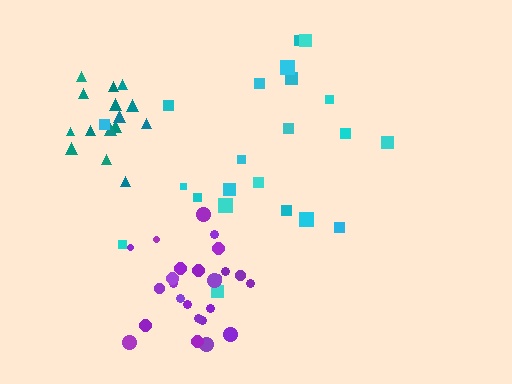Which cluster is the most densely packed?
Teal.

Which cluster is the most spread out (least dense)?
Cyan.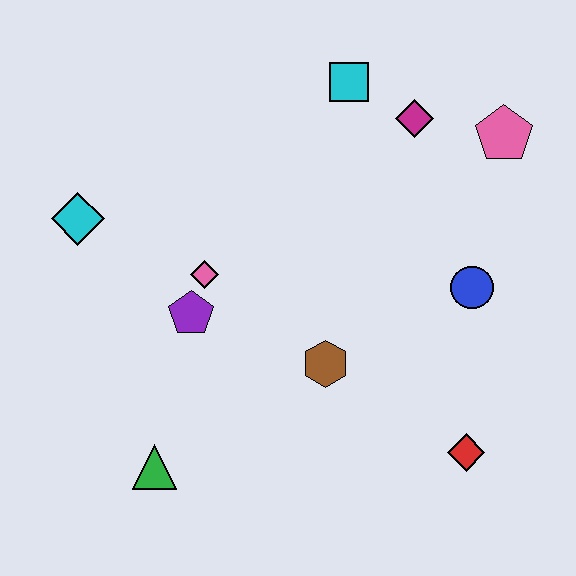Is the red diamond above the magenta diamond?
No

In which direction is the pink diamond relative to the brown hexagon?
The pink diamond is to the left of the brown hexagon.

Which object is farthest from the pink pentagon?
The green triangle is farthest from the pink pentagon.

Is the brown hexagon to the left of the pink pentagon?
Yes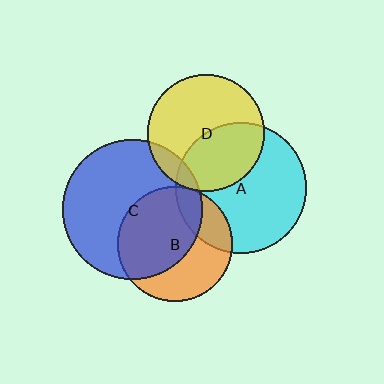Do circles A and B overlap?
Yes.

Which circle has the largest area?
Circle C (blue).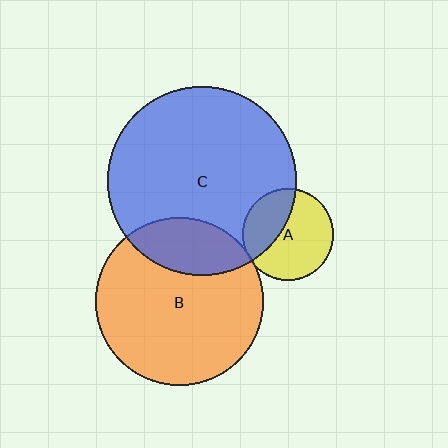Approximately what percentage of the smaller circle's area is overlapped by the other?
Approximately 5%.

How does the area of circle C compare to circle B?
Approximately 1.3 times.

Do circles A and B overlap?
Yes.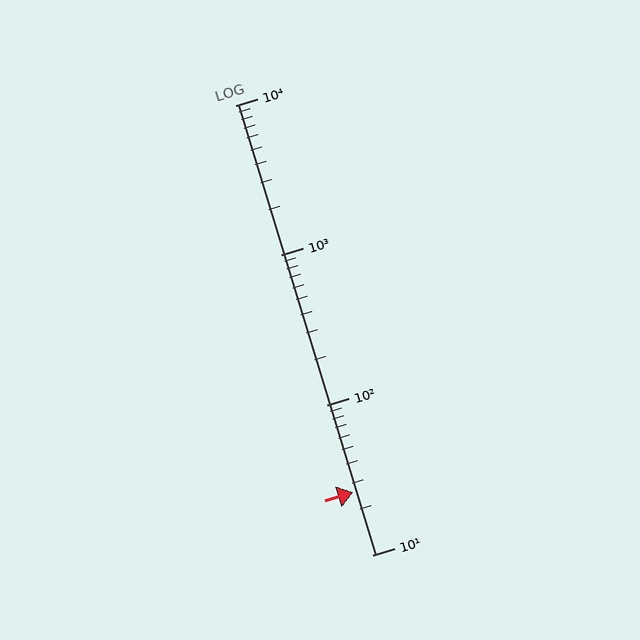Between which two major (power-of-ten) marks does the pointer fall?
The pointer is between 10 and 100.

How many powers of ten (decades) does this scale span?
The scale spans 3 decades, from 10 to 10000.